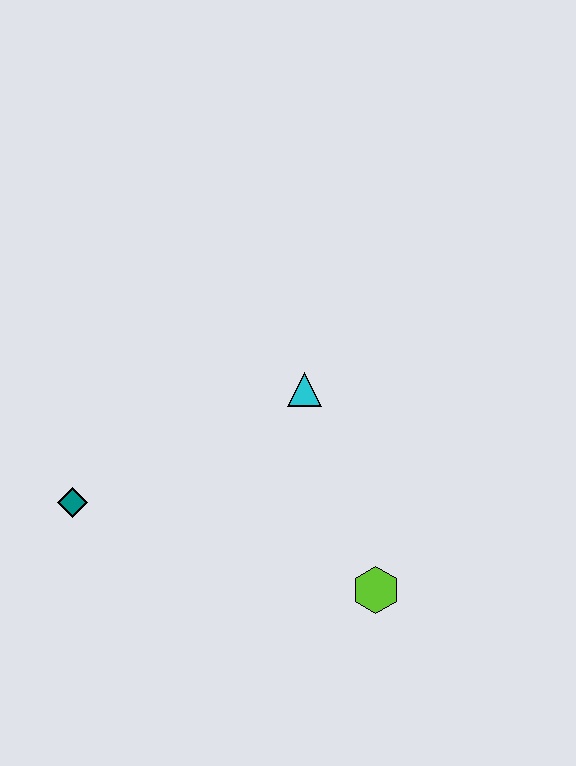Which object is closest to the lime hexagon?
The cyan triangle is closest to the lime hexagon.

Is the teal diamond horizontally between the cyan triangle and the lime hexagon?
No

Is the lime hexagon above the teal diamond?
No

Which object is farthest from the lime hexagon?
The teal diamond is farthest from the lime hexagon.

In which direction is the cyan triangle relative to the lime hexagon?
The cyan triangle is above the lime hexagon.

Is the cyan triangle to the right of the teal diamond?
Yes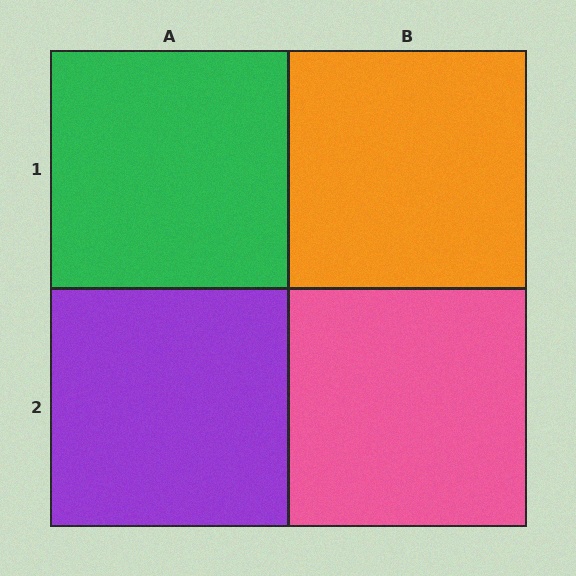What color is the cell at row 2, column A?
Purple.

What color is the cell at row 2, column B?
Pink.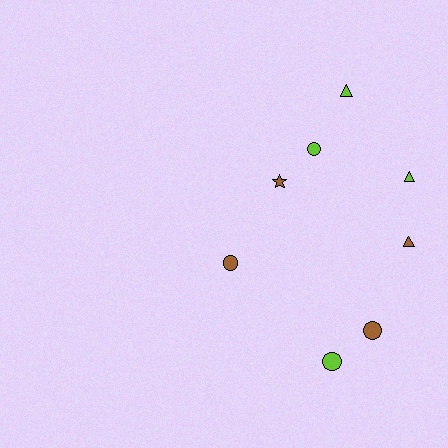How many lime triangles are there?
There are 2 lime triangles.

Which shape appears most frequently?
Circle, with 4 objects.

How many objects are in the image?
There are 8 objects.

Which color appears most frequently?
Lime, with 4 objects.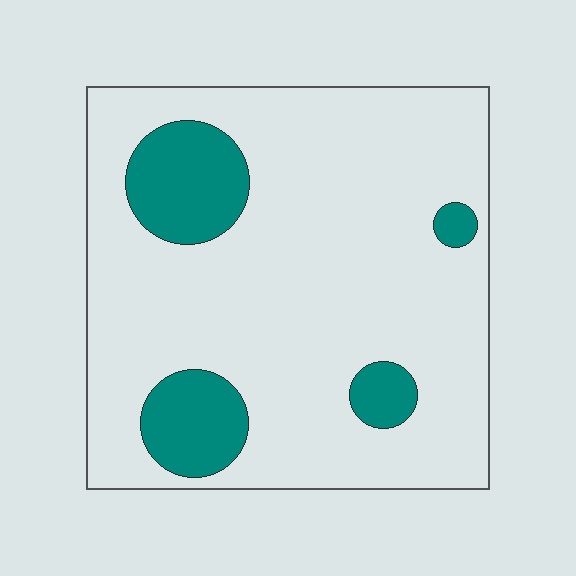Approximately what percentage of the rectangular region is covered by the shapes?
Approximately 15%.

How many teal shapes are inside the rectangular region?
4.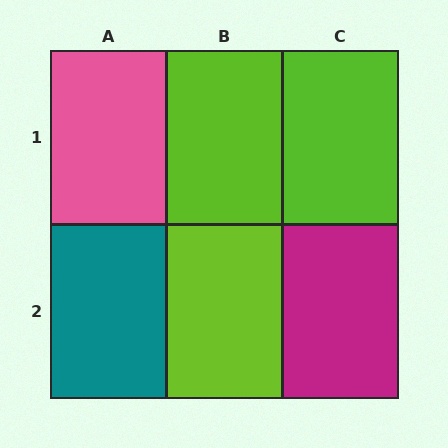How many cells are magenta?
1 cell is magenta.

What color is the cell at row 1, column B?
Lime.